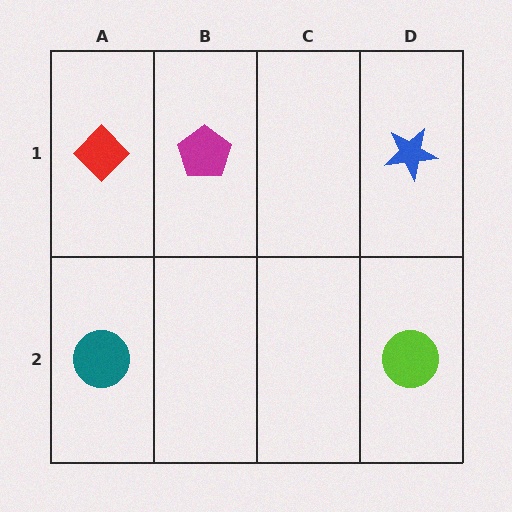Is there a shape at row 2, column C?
No, that cell is empty.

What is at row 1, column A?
A red diamond.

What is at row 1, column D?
A blue star.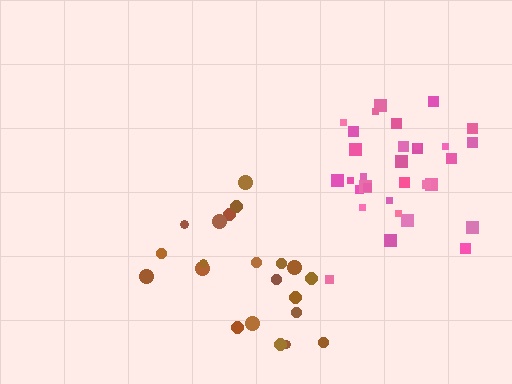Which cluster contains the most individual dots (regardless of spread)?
Pink (32).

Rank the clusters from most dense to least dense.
pink, brown.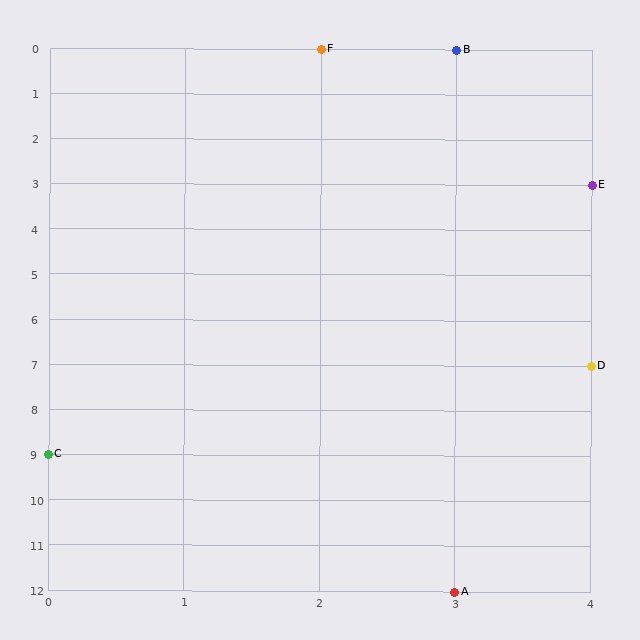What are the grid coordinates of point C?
Point C is at grid coordinates (0, 9).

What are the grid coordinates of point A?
Point A is at grid coordinates (3, 12).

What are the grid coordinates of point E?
Point E is at grid coordinates (4, 3).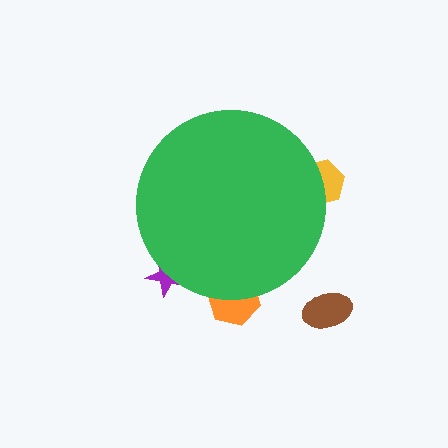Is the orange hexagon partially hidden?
Yes, the orange hexagon is partially hidden behind the green circle.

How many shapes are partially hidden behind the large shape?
3 shapes are partially hidden.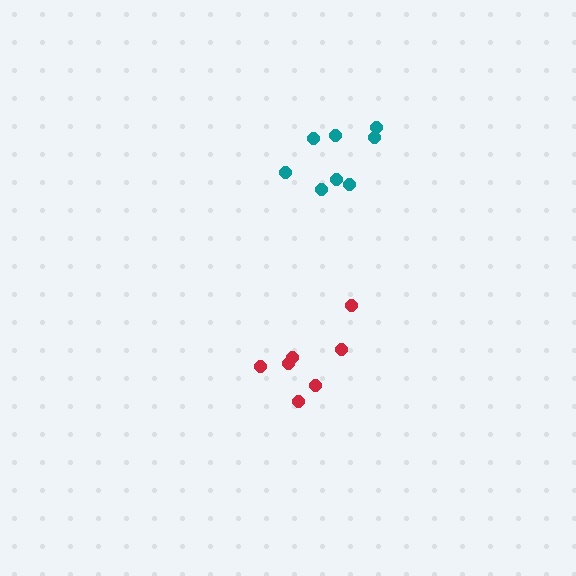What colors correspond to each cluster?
The clusters are colored: red, teal.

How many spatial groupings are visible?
There are 2 spatial groupings.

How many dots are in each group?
Group 1: 7 dots, Group 2: 8 dots (15 total).